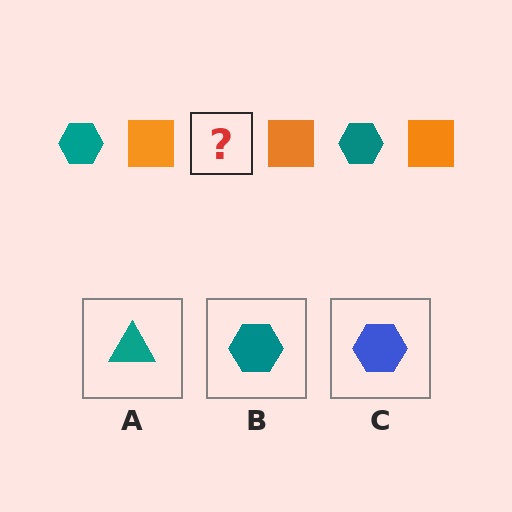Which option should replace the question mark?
Option B.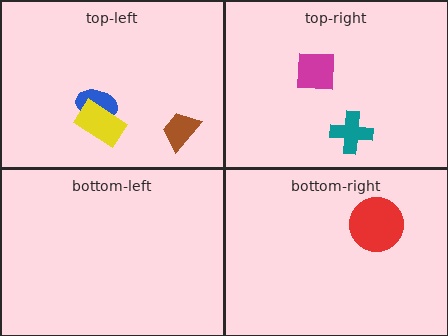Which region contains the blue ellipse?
The top-left region.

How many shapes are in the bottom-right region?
1.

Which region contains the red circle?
The bottom-right region.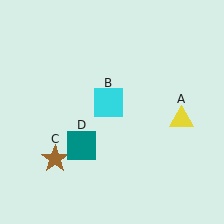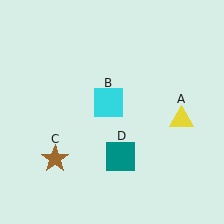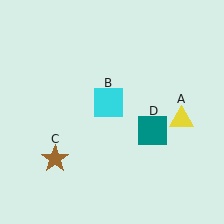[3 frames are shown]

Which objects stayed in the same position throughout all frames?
Yellow triangle (object A) and cyan square (object B) and brown star (object C) remained stationary.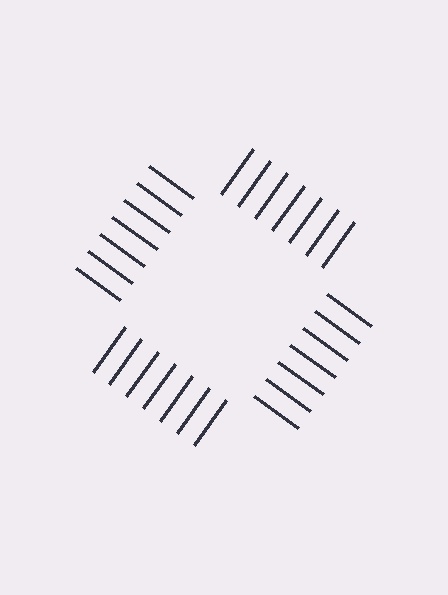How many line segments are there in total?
28 — 7 along each of the 4 edges.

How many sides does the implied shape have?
4 sides — the line-ends trace a square.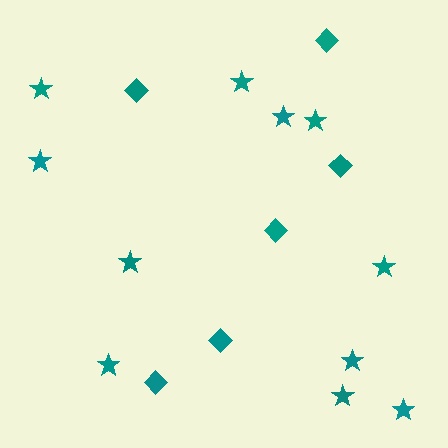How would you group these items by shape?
There are 2 groups: one group of stars (11) and one group of diamonds (6).